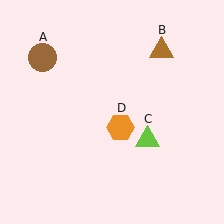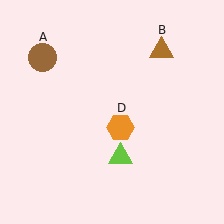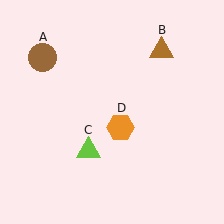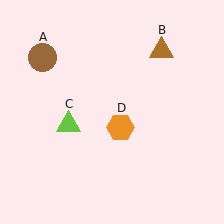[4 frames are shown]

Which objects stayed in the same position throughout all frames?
Brown circle (object A) and brown triangle (object B) and orange hexagon (object D) remained stationary.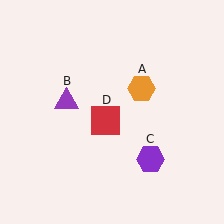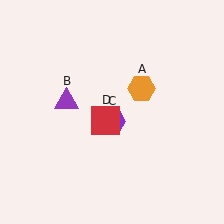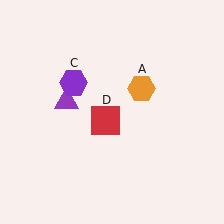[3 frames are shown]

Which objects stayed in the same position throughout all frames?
Orange hexagon (object A) and purple triangle (object B) and red square (object D) remained stationary.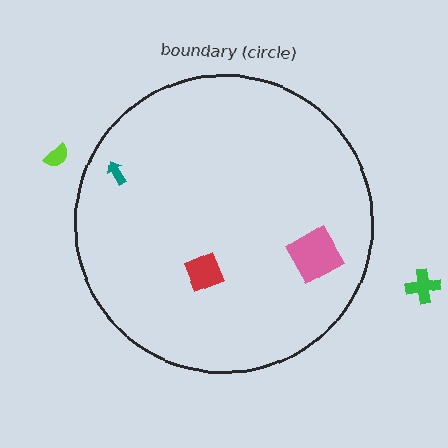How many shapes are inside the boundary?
3 inside, 2 outside.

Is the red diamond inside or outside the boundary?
Inside.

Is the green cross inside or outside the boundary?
Outside.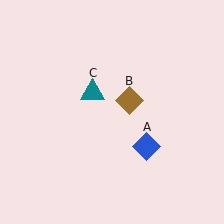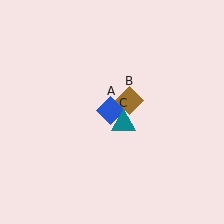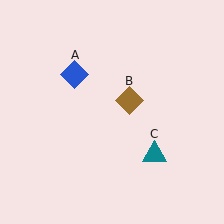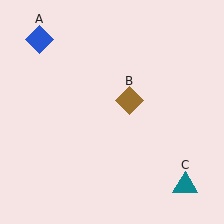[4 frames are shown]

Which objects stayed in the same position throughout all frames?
Brown diamond (object B) remained stationary.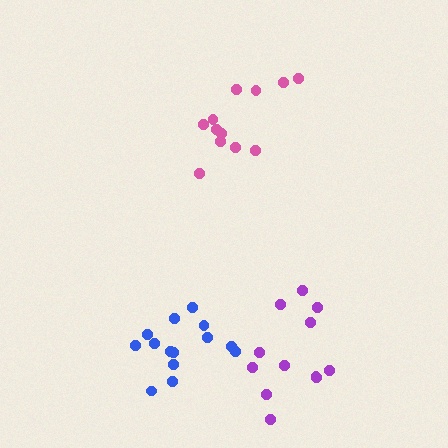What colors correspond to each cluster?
The clusters are colored: pink, blue, purple.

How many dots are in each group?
Group 1: 12 dots, Group 2: 14 dots, Group 3: 12 dots (38 total).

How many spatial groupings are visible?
There are 3 spatial groupings.